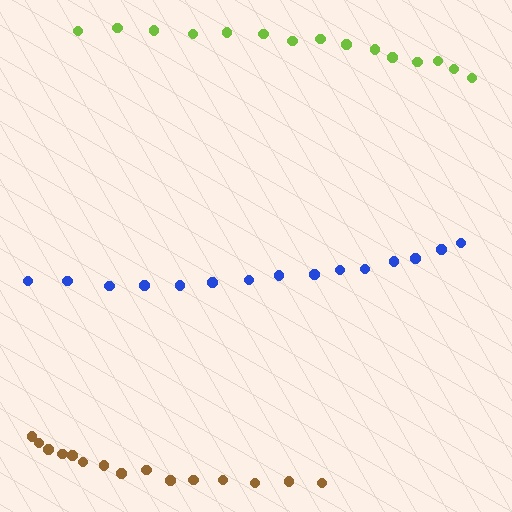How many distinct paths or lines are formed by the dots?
There are 3 distinct paths.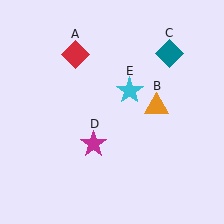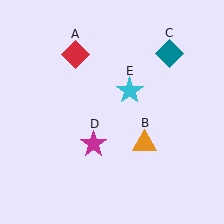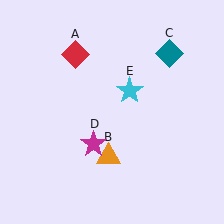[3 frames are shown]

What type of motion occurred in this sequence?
The orange triangle (object B) rotated clockwise around the center of the scene.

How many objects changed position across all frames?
1 object changed position: orange triangle (object B).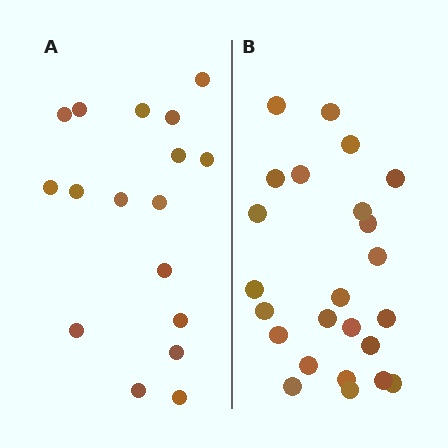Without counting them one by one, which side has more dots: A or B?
Region B (the right region) has more dots.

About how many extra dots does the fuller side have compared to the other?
Region B has roughly 8 or so more dots than region A.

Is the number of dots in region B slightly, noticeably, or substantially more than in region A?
Region B has noticeably more, but not dramatically so. The ratio is roughly 1.4 to 1.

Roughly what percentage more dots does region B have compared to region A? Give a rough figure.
About 40% more.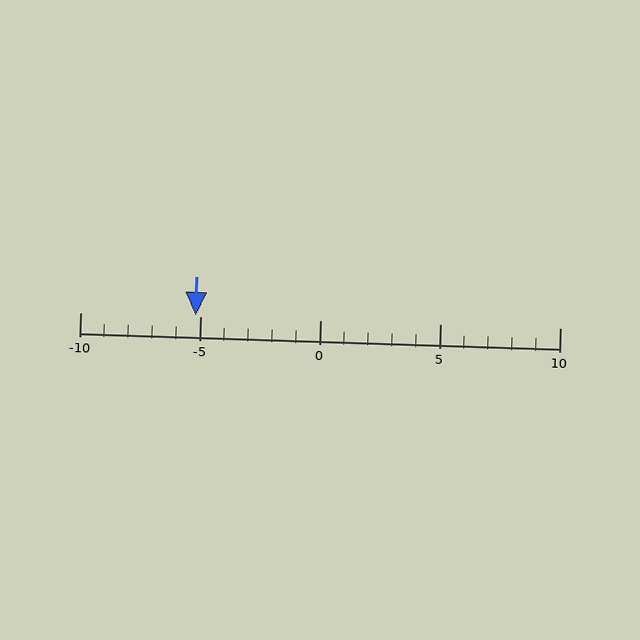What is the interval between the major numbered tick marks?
The major tick marks are spaced 5 units apart.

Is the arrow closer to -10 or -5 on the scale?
The arrow is closer to -5.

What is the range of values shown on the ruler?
The ruler shows values from -10 to 10.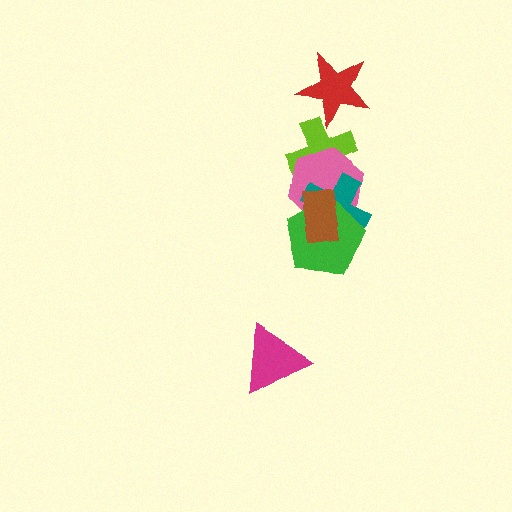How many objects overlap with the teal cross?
4 objects overlap with the teal cross.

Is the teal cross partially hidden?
Yes, it is partially covered by another shape.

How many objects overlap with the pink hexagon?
4 objects overlap with the pink hexagon.